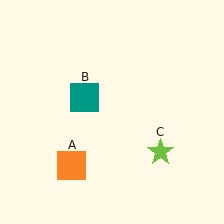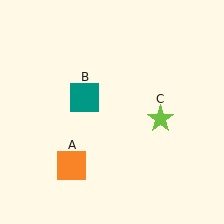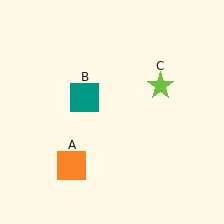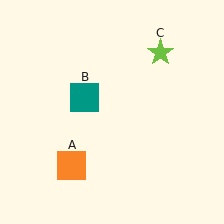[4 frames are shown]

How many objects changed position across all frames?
1 object changed position: lime star (object C).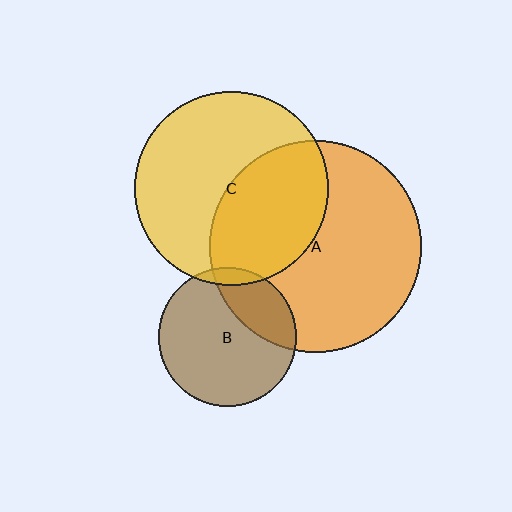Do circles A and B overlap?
Yes.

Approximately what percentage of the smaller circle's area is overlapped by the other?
Approximately 25%.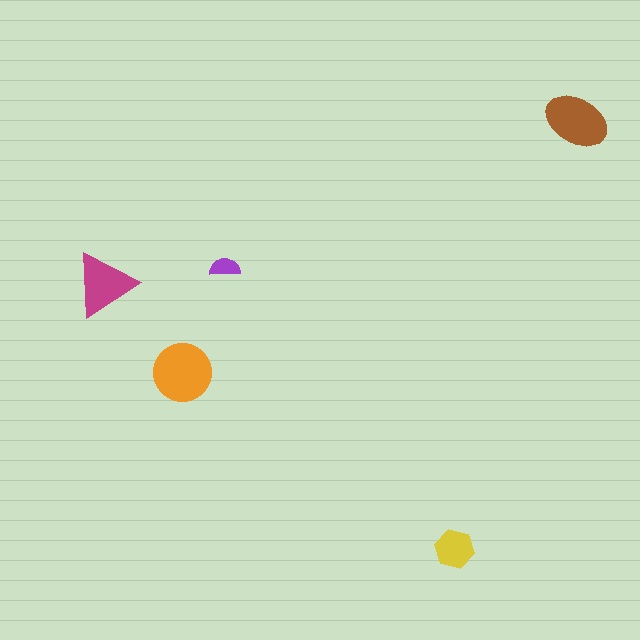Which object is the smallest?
The purple semicircle.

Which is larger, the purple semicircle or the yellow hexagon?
The yellow hexagon.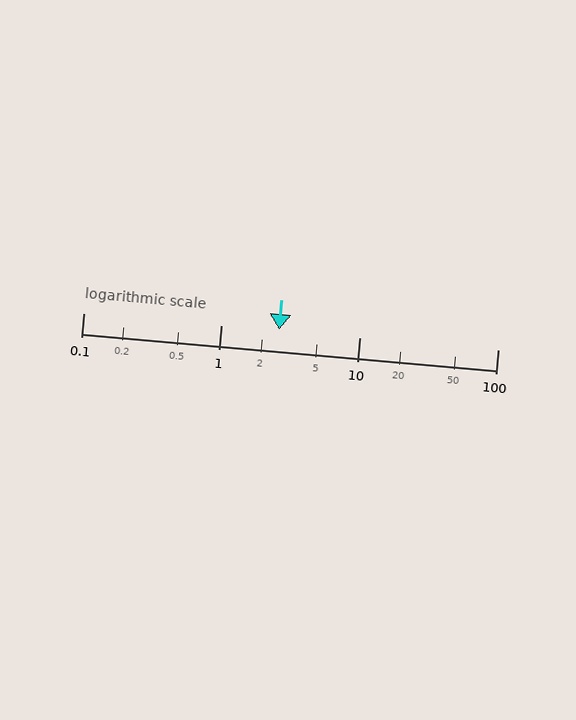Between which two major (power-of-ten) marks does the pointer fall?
The pointer is between 1 and 10.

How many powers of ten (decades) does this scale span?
The scale spans 3 decades, from 0.1 to 100.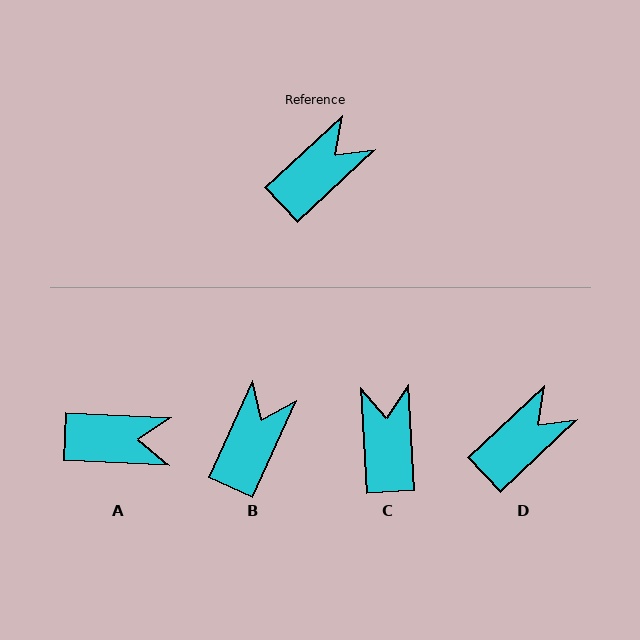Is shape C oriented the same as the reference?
No, it is off by about 50 degrees.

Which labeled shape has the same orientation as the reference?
D.